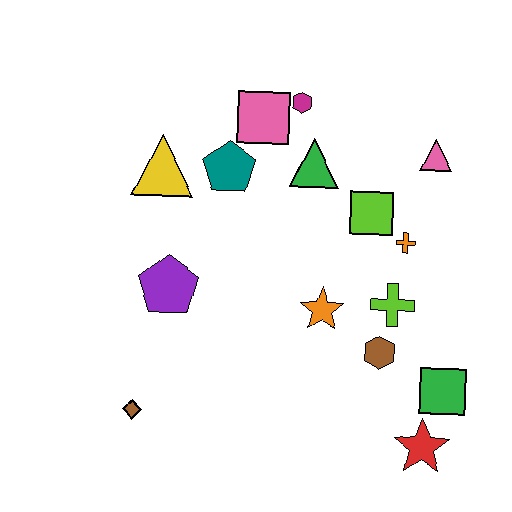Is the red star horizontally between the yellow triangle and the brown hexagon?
No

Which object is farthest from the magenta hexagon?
The red star is farthest from the magenta hexagon.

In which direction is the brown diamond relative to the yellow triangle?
The brown diamond is below the yellow triangle.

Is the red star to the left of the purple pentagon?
No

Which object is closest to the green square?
The red star is closest to the green square.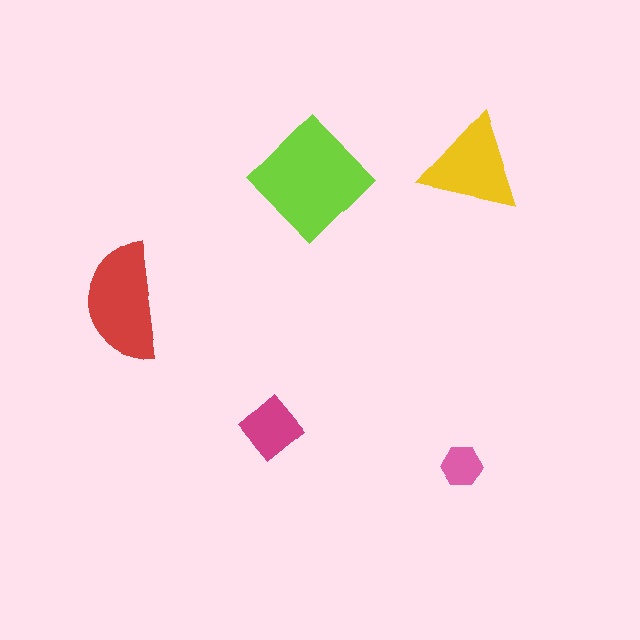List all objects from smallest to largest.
The pink hexagon, the magenta diamond, the yellow triangle, the red semicircle, the lime diamond.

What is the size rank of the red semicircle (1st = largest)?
2nd.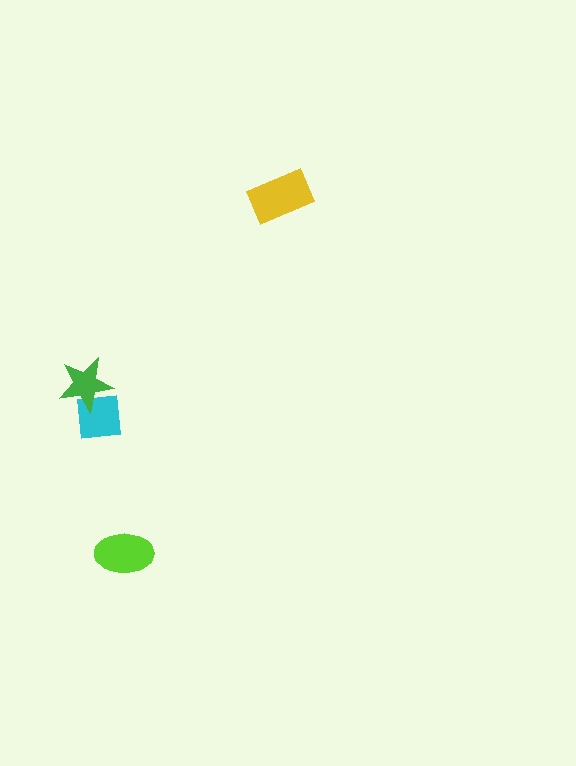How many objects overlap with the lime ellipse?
0 objects overlap with the lime ellipse.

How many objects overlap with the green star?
1 object overlaps with the green star.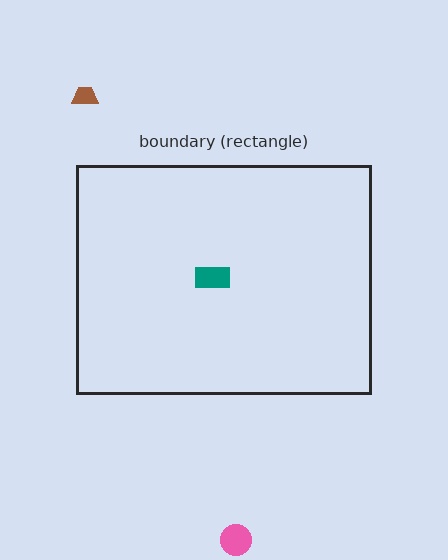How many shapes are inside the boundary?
1 inside, 2 outside.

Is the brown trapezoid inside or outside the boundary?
Outside.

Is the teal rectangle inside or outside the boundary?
Inside.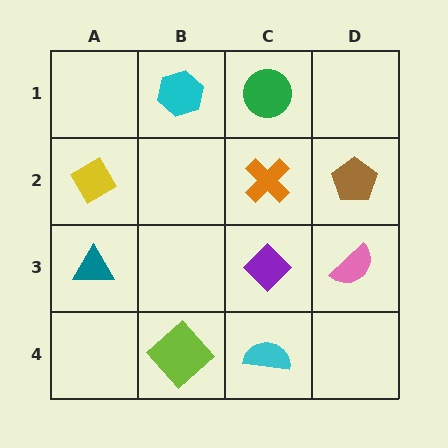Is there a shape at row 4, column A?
No, that cell is empty.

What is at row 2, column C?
An orange cross.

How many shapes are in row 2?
3 shapes.